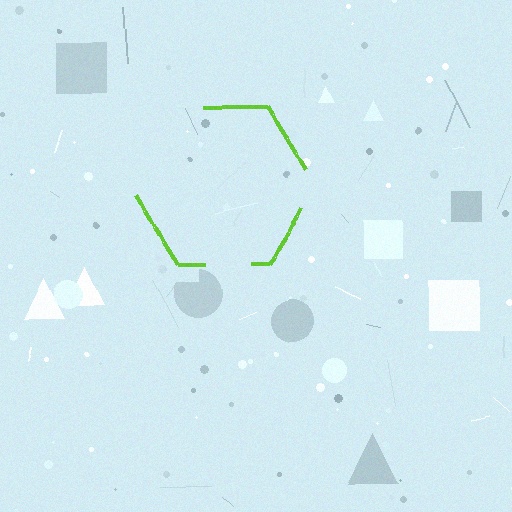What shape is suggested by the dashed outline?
The dashed outline suggests a hexagon.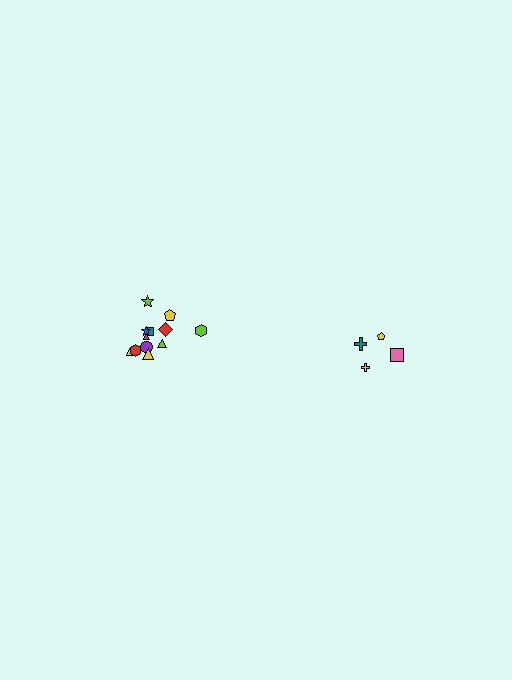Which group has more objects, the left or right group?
The left group.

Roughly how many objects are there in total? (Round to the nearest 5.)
Roughly 15 objects in total.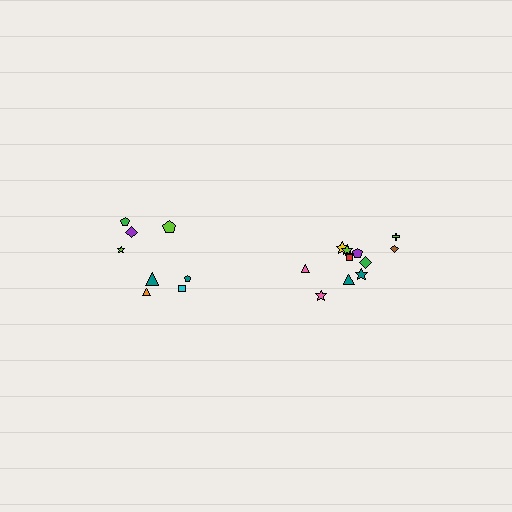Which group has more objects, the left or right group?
The right group.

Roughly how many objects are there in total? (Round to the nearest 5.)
Roughly 20 objects in total.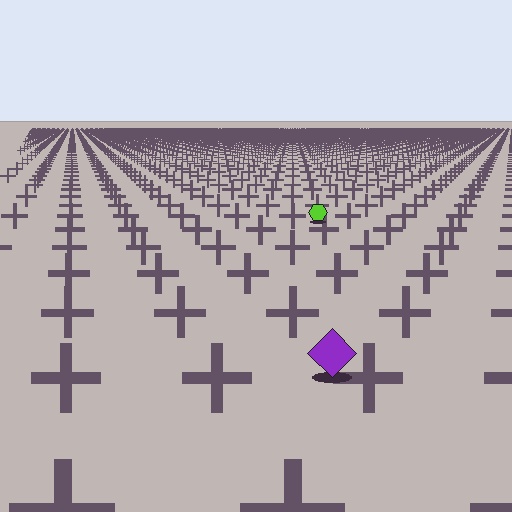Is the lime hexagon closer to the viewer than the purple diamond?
No. The purple diamond is closer — you can tell from the texture gradient: the ground texture is coarser near it.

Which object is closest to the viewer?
The purple diamond is closest. The texture marks near it are larger and more spread out.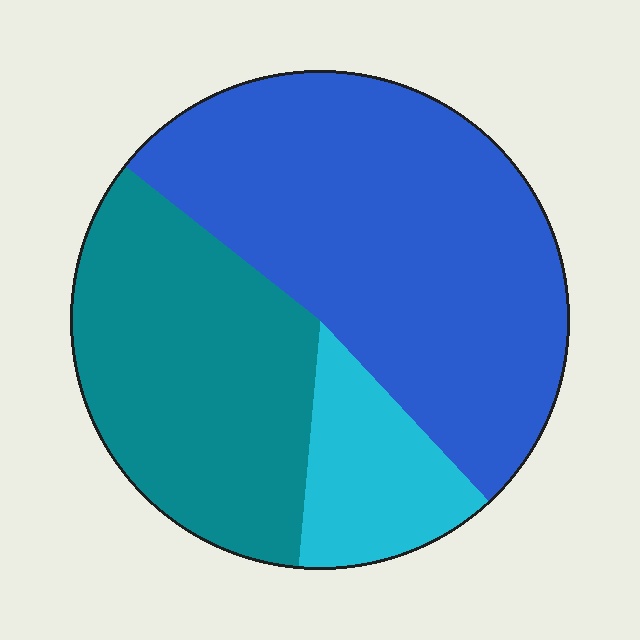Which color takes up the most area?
Blue, at roughly 50%.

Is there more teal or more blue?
Blue.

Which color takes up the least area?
Cyan, at roughly 15%.